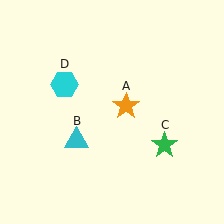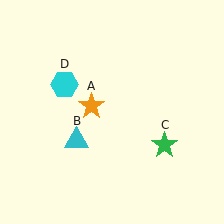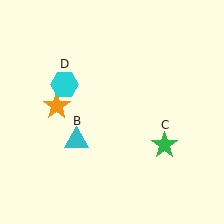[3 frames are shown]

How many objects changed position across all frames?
1 object changed position: orange star (object A).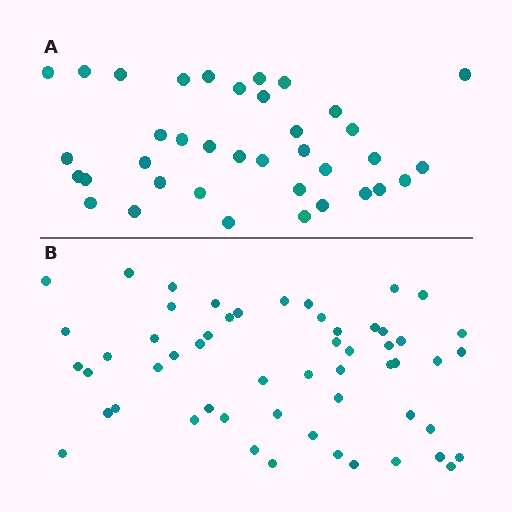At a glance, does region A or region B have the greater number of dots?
Region B (the bottom region) has more dots.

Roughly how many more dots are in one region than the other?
Region B has approximately 20 more dots than region A.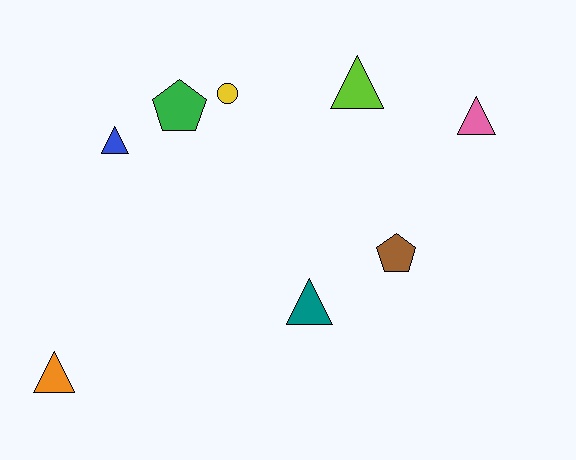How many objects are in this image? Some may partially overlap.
There are 8 objects.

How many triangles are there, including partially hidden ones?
There are 5 triangles.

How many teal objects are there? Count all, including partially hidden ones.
There is 1 teal object.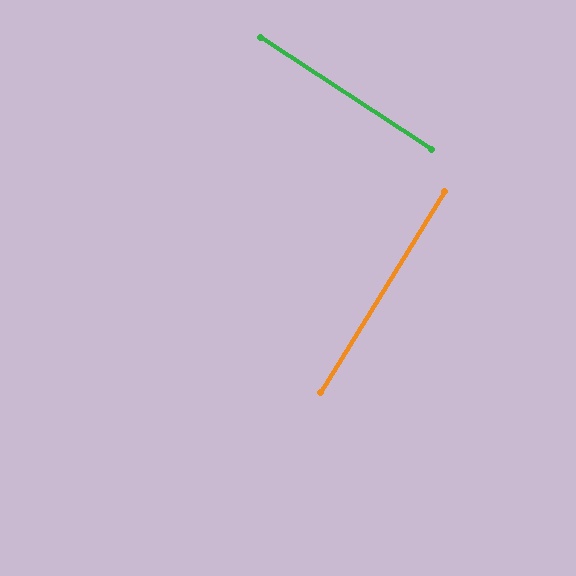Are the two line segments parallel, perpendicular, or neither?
Perpendicular — they meet at approximately 88°.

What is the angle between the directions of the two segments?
Approximately 88 degrees.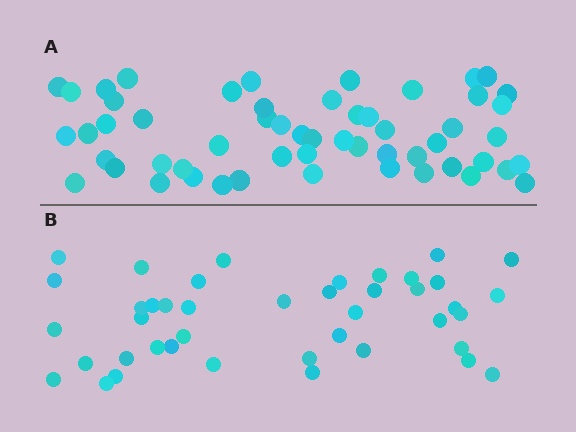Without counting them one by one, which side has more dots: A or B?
Region A (the top region) has more dots.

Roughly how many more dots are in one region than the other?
Region A has approximately 15 more dots than region B.